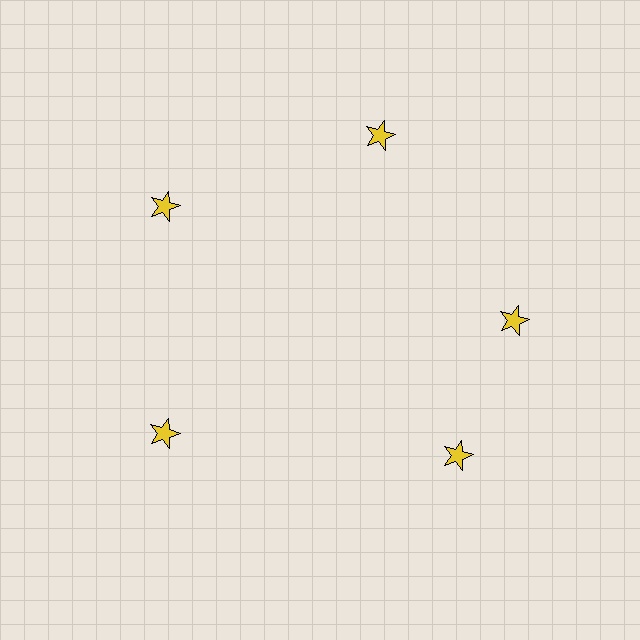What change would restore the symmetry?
The symmetry would be restored by rotating it back into even spacing with its neighbors so that all 5 stars sit at equal angles and equal distance from the center.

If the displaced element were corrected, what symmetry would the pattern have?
It would have 5-fold rotational symmetry — the pattern would map onto itself every 72 degrees.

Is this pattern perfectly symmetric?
No. The 5 yellow stars are arranged in a ring, but one element near the 5 o'clock position is rotated out of alignment along the ring, breaking the 5-fold rotational symmetry.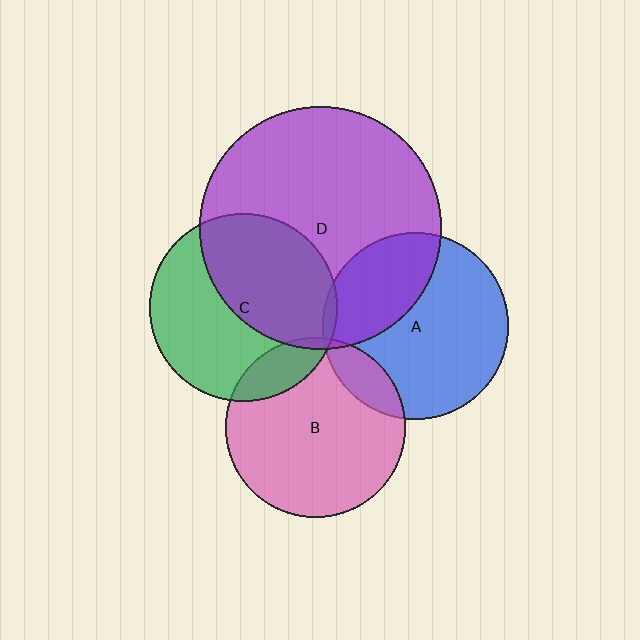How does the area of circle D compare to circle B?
Approximately 1.8 times.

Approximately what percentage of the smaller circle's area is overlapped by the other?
Approximately 5%.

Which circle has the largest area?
Circle D (purple).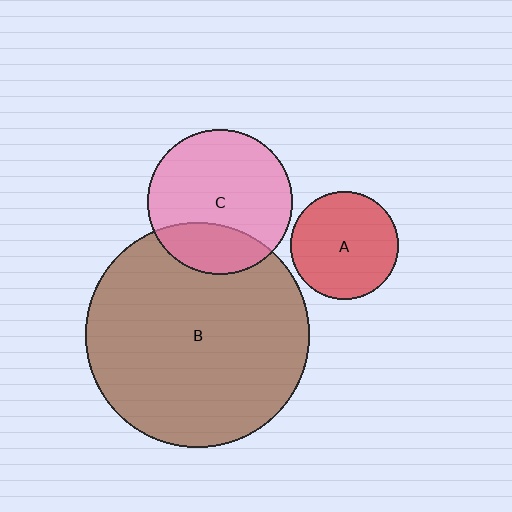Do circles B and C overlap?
Yes.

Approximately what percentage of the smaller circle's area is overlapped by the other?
Approximately 25%.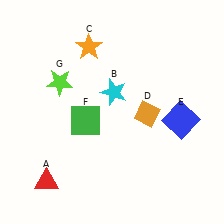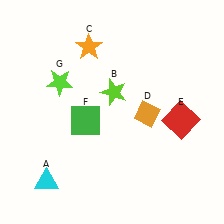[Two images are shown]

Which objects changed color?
A changed from red to cyan. B changed from cyan to lime. E changed from blue to red.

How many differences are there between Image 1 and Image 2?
There are 3 differences between the two images.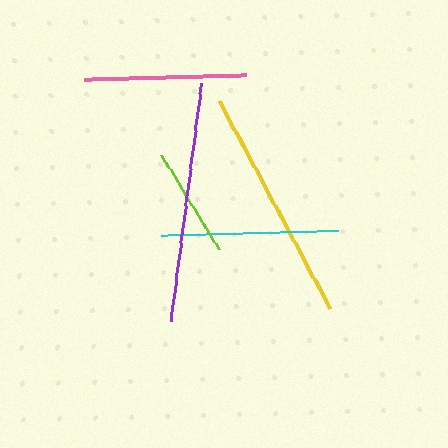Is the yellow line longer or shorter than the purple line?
The purple line is longer than the yellow line.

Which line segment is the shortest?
The lime line is the shortest at approximately 111 pixels.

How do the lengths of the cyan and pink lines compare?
The cyan and pink lines are approximately the same length.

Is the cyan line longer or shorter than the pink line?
The cyan line is longer than the pink line.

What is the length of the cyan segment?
The cyan segment is approximately 177 pixels long.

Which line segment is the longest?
The purple line is the longest at approximately 241 pixels.